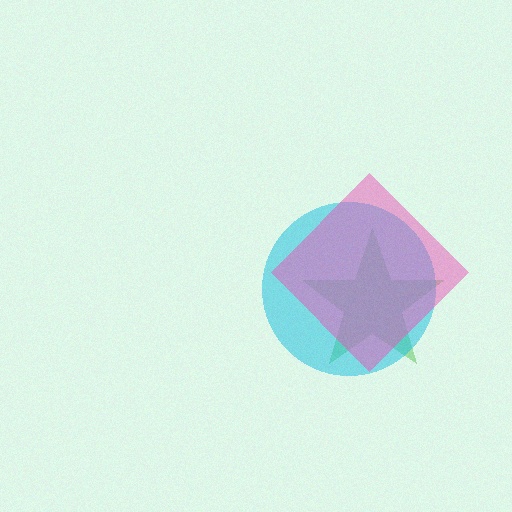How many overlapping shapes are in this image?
There are 3 overlapping shapes in the image.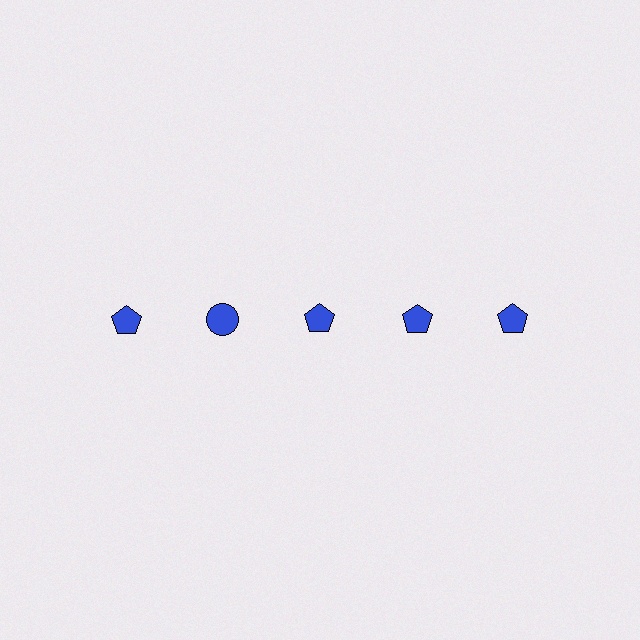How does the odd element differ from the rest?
It has a different shape: circle instead of pentagon.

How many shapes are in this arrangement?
There are 5 shapes arranged in a grid pattern.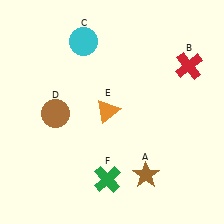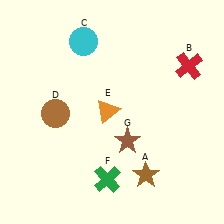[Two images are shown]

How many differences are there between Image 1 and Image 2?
There is 1 difference between the two images.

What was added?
A brown star (G) was added in Image 2.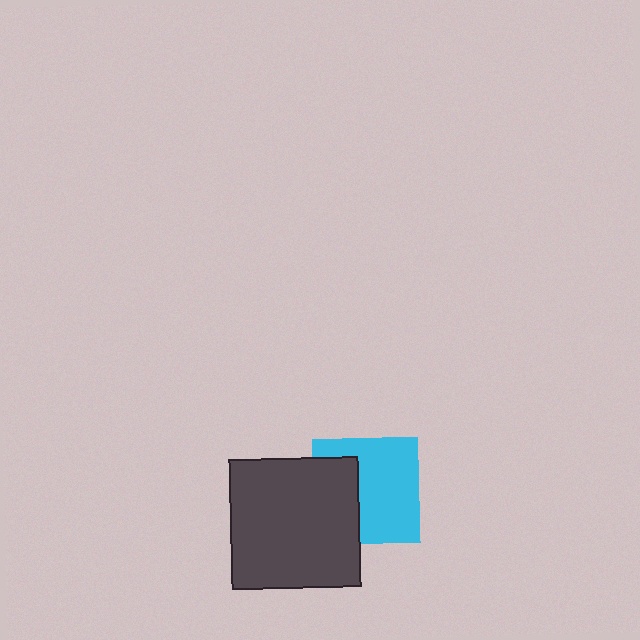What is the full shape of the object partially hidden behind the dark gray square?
The partially hidden object is a cyan square.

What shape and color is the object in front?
The object in front is a dark gray square.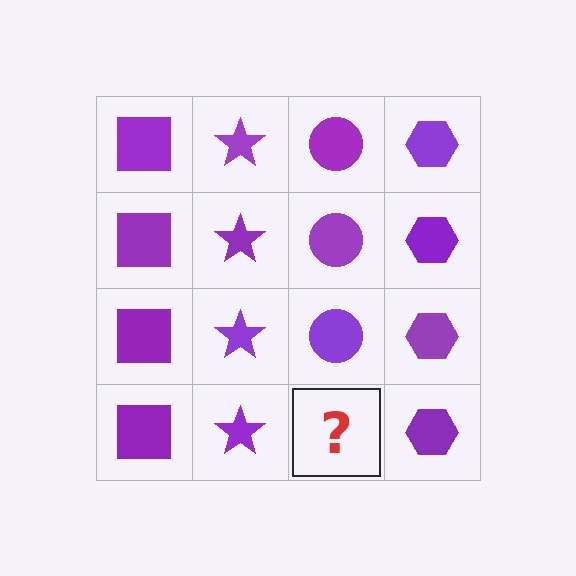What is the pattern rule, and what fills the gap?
The rule is that each column has a consistent shape. The gap should be filled with a purple circle.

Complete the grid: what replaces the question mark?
The question mark should be replaced with a purple circle.